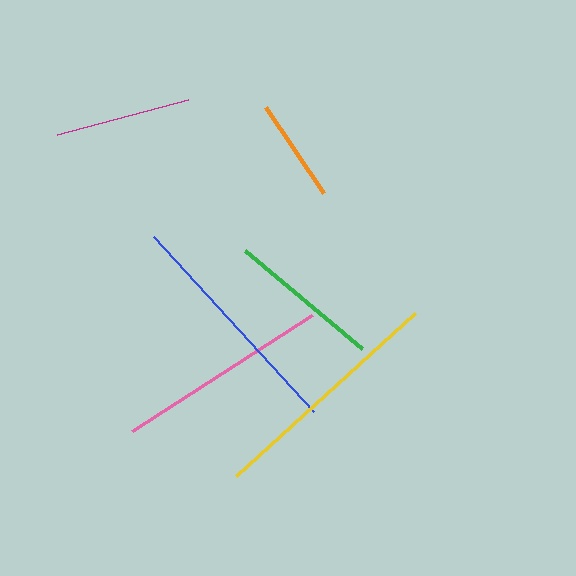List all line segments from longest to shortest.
From longest to shortest: yellow, blue, pink, green, magenta, orange.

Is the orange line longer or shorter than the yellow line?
The yellow line is longer than the orange line.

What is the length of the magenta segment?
The magenta segment is approximately 136 pixels long.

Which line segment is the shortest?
The orange line is the shortest at approximately 103 pixels.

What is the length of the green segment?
The green segment is approximately 153 pixels long.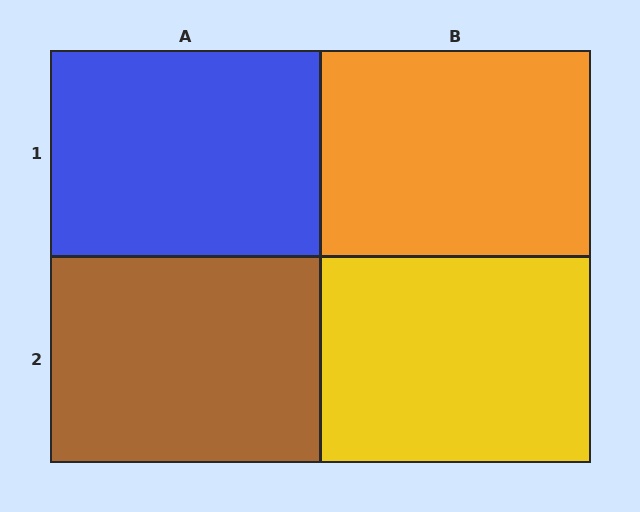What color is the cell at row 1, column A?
Blue.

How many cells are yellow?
1 cell is yellow.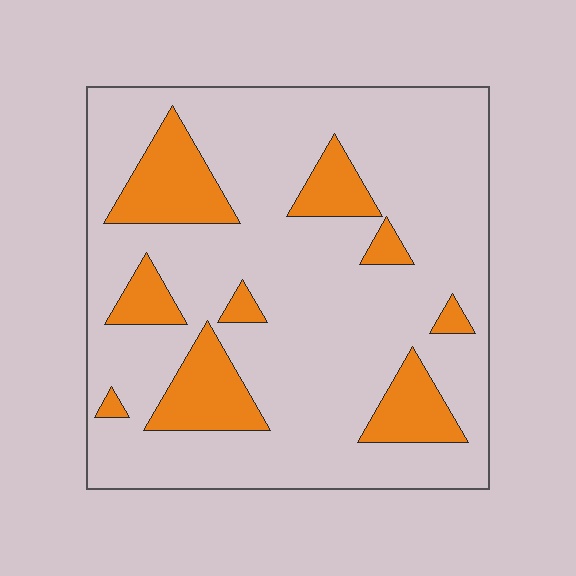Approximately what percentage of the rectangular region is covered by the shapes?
Approximately 20%.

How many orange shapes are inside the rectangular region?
9.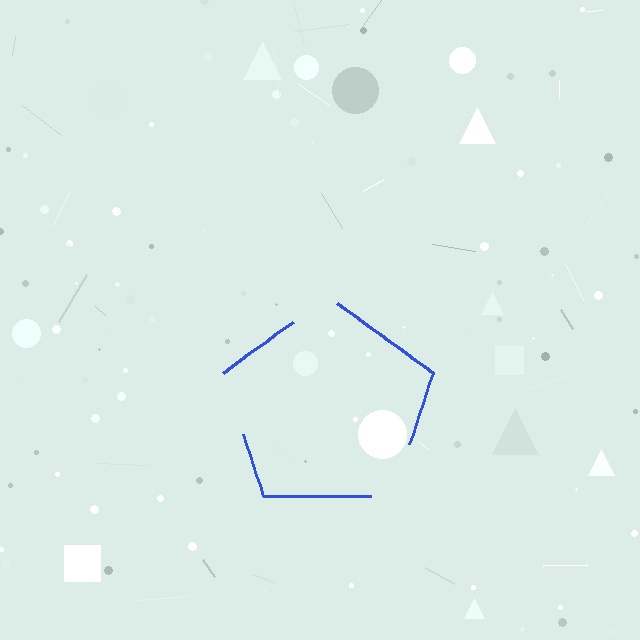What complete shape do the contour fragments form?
The contour fragments form a pentagon.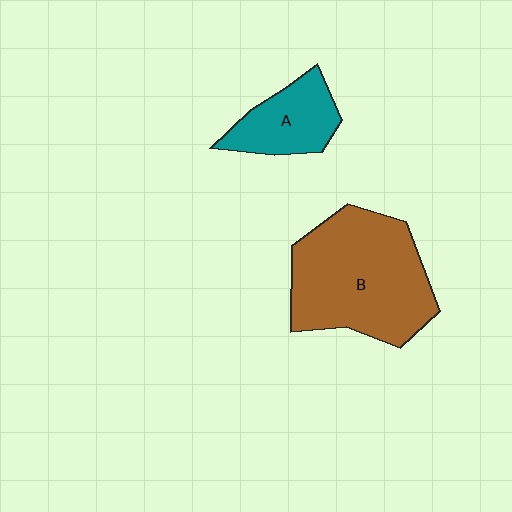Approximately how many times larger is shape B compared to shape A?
Approximately 2.3 times.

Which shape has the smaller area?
Shape A (teal).